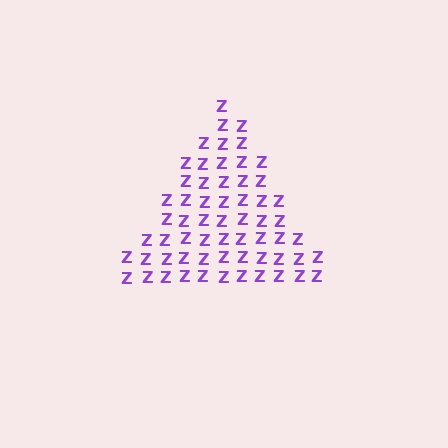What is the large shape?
The large shape is a triangle.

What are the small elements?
The small elements are letter Z's.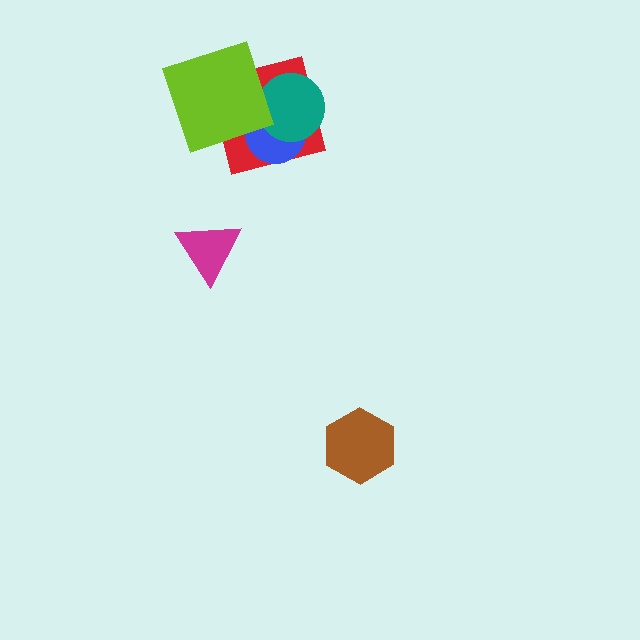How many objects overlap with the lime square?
1 object overlaps with the lime square.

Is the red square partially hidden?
Yes, it is partially covered by another shape.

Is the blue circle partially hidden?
Yes, it is partially covered by another shape.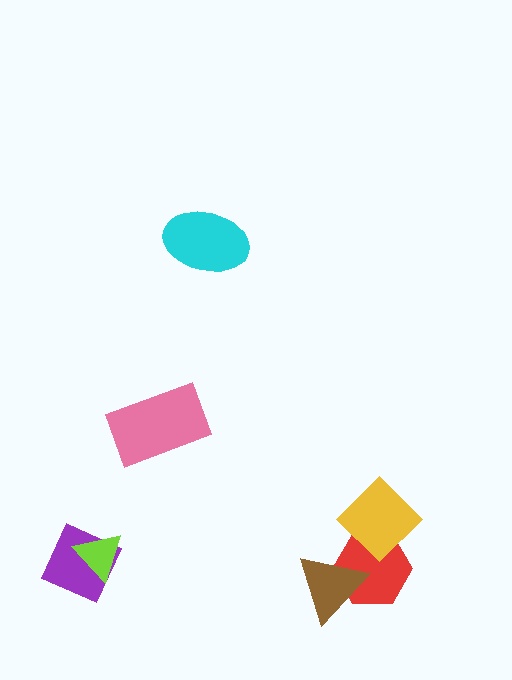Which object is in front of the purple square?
The lime triangle is in front of the purple square.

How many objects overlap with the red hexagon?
2 objects overlap with the red hexagon.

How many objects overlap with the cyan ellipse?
0 objects overlap with the cyan ellipse.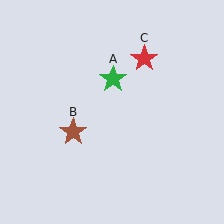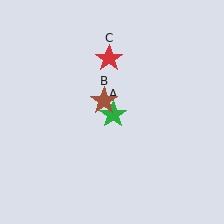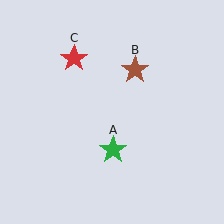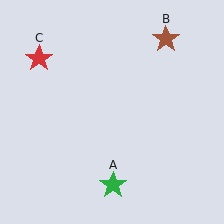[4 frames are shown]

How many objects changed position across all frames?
3 objects changed position: green star (object A), brown star (object B), red star (object C).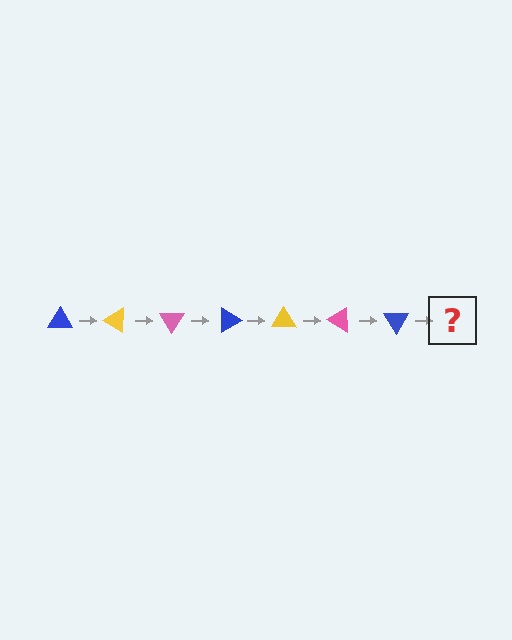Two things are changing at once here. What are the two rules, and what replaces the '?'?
The two rules are that it rotates 30 degrees each step and the color cycles through blue, yellow, and pink. The '?' should be a yellow triangle, rotated 210 degrees from the start.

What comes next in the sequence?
The next element should be a yellow triangle, rotated 210 degrees from the start.